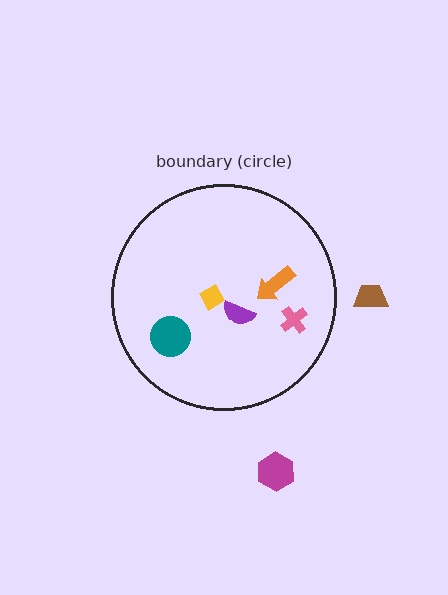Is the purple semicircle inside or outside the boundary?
Inside.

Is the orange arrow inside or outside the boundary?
Inside.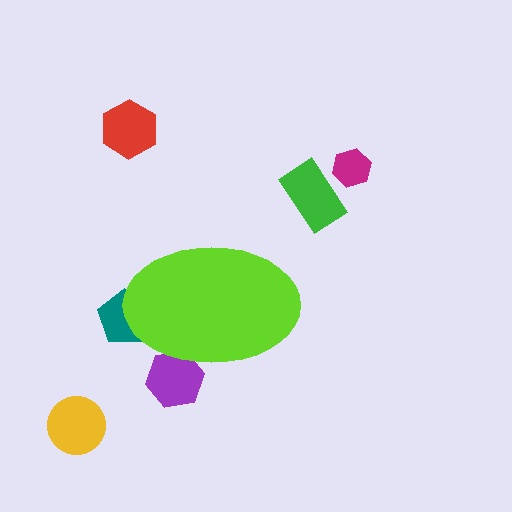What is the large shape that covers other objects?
A lime ellipse.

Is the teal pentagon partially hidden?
Yes, the teal pentagon is partially hidden behind the lime ellipse.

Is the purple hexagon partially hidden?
Yes, the purple hexagon is partially hidden behind the lime ellipse.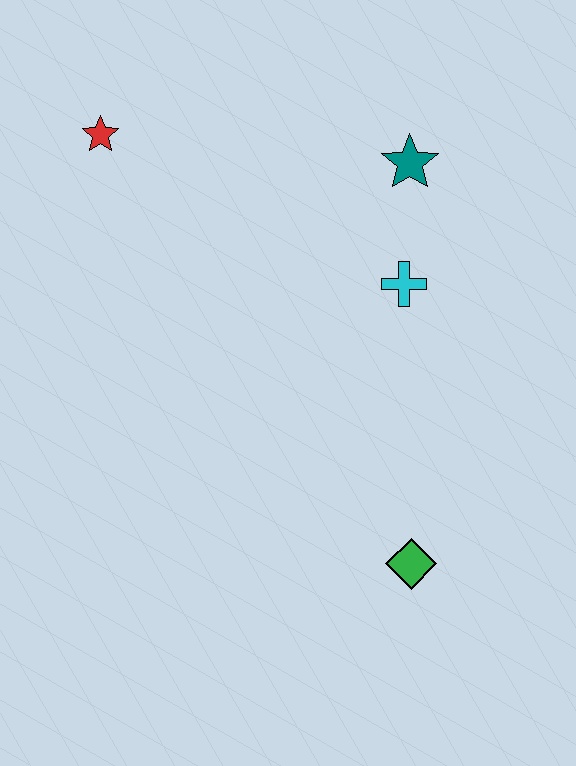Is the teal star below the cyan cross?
No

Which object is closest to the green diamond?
The cyan cross is closest to the green diamond.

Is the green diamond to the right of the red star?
Yes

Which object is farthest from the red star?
The green diamond is farthest from the red star.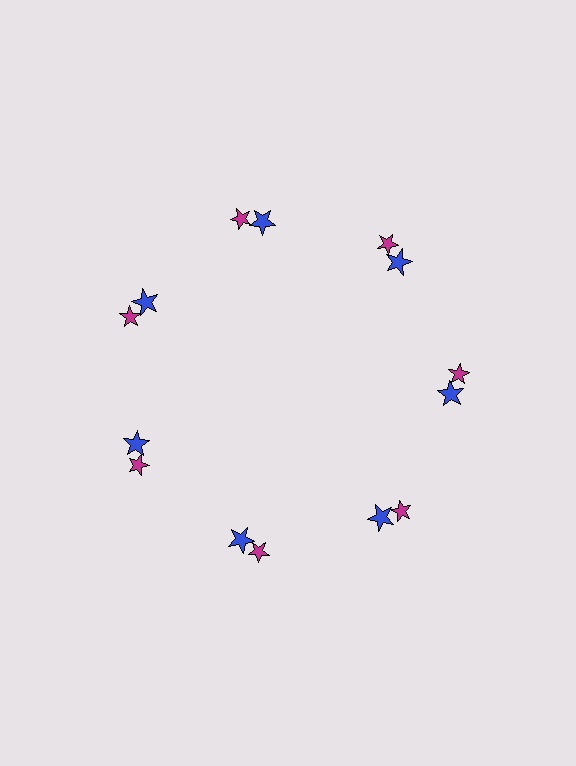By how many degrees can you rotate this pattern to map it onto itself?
The pattern maps onto itself every 51 degrees of rotation.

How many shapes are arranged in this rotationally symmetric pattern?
There are 14 shapes, arranged in 7 groups of 2.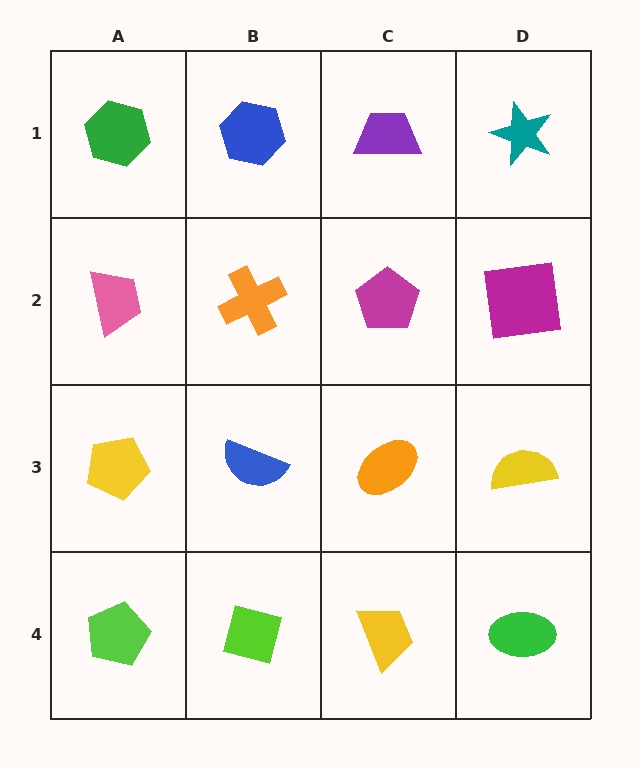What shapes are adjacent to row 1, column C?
A magenta pentagon (row 2, column C), a blue hexagon (row 1, column B), a teal star (row 1, column D).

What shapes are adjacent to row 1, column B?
An orange cross (row 2, column B), a green hexagon (row 1, column A), a purple trapezoid (row 1, column C).